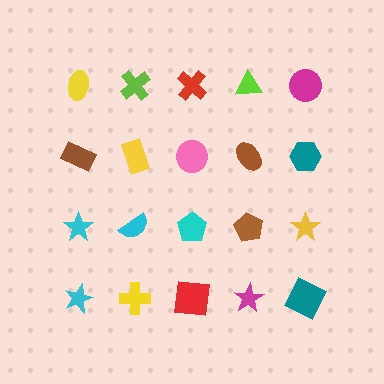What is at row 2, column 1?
A brown rectangle.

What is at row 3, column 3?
A cyan pentagon.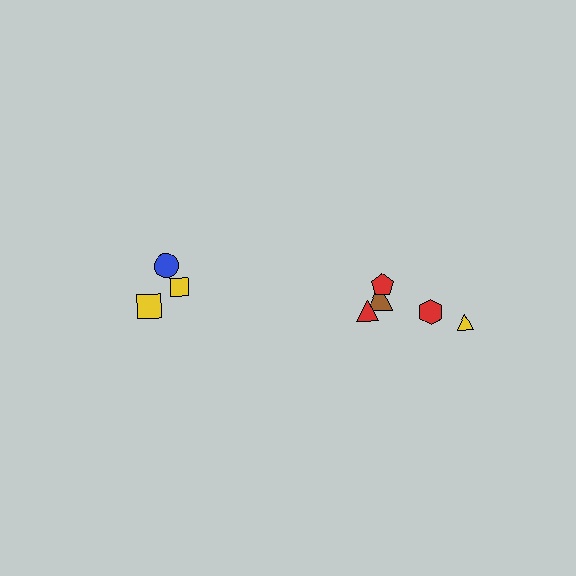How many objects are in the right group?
There are 5 objects.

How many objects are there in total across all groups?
There are 8 objects.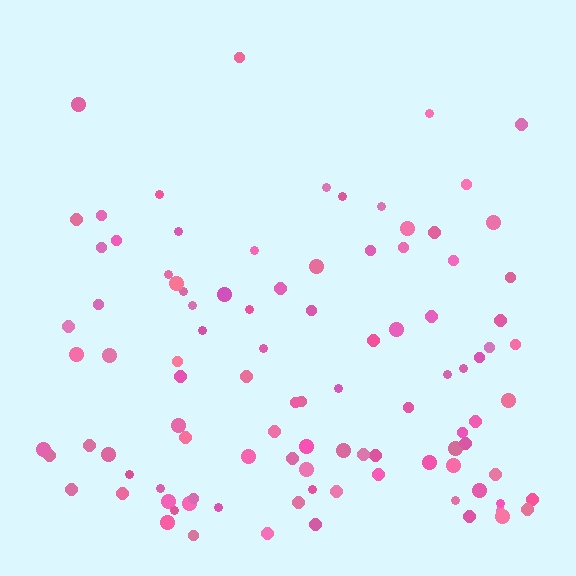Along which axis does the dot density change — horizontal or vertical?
Vertical.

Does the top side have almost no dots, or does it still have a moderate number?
Still a moderate number, just noticeably fewer than the bottom.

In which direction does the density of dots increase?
From top to bottom, with the bottom side densest.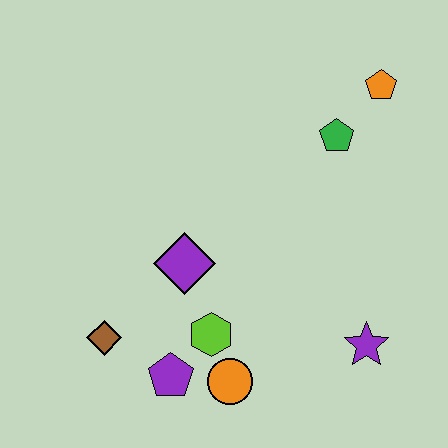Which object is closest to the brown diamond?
The purple pentagon is closest to the brown diamond.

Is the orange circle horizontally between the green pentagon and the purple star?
No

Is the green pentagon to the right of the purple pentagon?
Yes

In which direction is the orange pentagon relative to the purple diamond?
The orange pentagon is to the right of the purple diamond.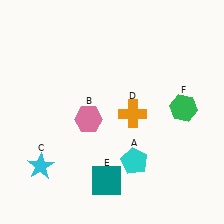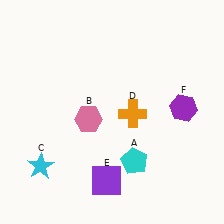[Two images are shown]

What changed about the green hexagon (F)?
In Image 1, F is green. In Image 2, it changed to purple.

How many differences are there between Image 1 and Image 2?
There are 2 differences between the two images.